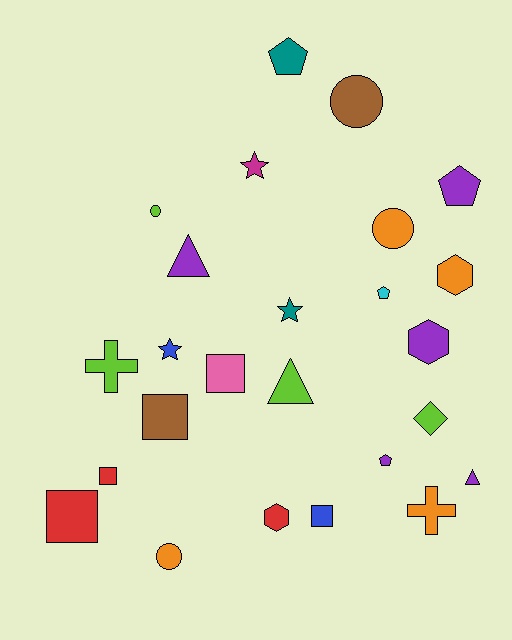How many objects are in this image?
There are 25 objects.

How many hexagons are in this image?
There are 3 hexagons.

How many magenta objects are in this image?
There is 1 magenta object.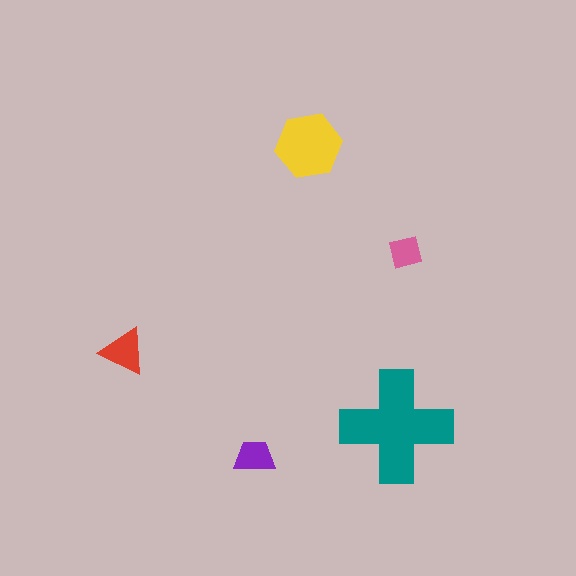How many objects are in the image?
There are 5 objects in the image.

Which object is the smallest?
The pink square.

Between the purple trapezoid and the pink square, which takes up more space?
The purple trapezoid.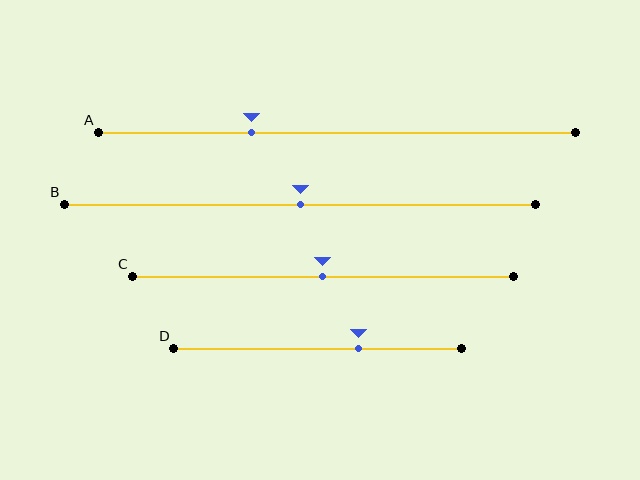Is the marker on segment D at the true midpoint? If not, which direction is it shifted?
No, the marker on segment D is shifted to the right by about 14% of the segment length.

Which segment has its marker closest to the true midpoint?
Segment B has its marker closest to the true midpoint.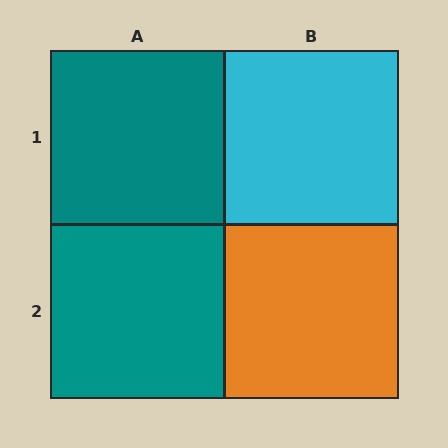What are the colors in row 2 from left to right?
Teal, orange.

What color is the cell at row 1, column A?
Teal.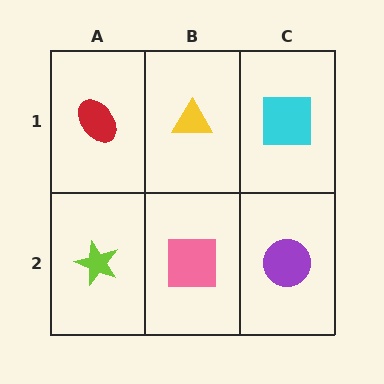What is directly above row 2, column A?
A red ellipse.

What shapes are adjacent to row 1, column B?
A pink square (row 2, column B), a red ellipse (row 1, column A), a cyan square (row 1, column C).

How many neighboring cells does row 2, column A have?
2.